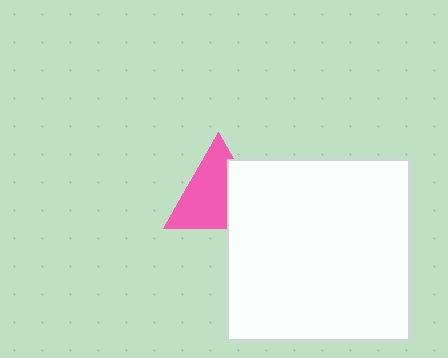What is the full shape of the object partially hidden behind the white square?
The partially hidden object is a pink triangle.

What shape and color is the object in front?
The object in front is a white square.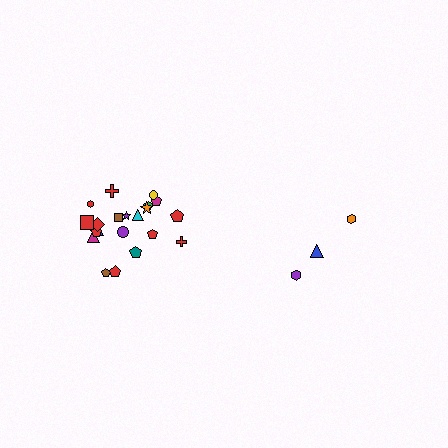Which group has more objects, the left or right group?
The left group.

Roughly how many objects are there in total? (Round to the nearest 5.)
Roughly 25 objects in total.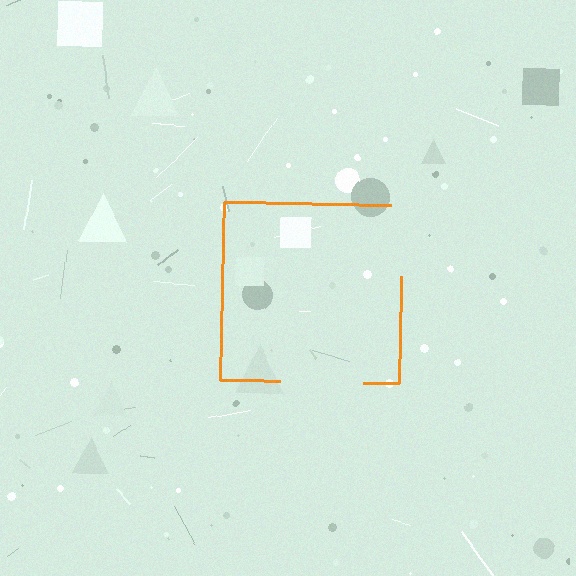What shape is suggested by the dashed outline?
The dashed outline suggests a square.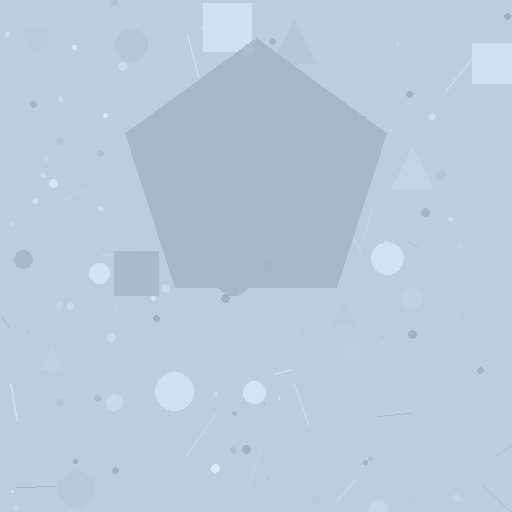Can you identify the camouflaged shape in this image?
The camouflaged shape is a pentagon.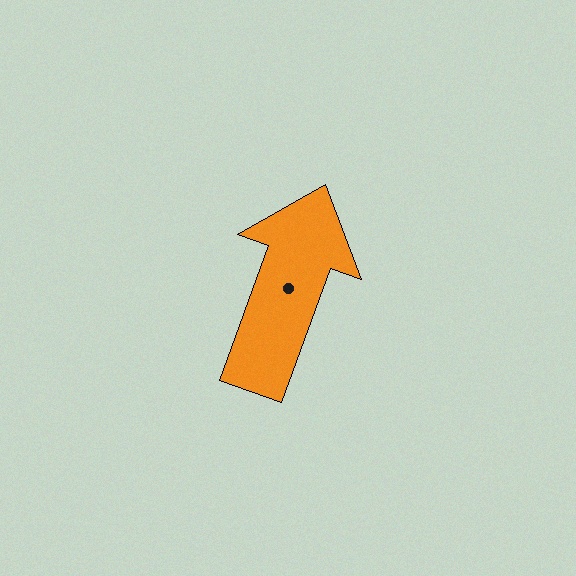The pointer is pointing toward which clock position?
Roughly 1 o'clock.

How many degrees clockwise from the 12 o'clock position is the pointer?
Approximately 20 degrees.